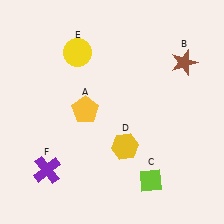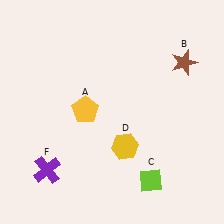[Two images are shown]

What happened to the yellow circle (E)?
The yellow circle (E) was removed in Image 2. It was in the top-left area of Image 1.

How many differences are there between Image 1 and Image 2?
There is 1 difference between the two images.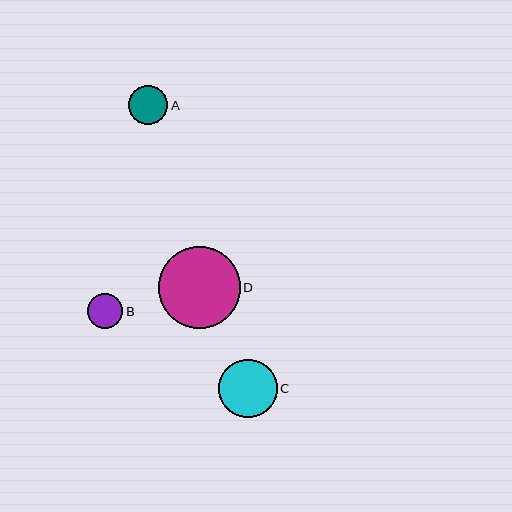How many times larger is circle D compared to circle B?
Circle D is approximately 2.3 times the size of circle B.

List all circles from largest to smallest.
From largest to smallest: D, C, A, B.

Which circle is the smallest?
Circle B is the smallest with a size of approximately 35 pixels.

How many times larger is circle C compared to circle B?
Circle C is approximately 1.7 times the size of circle B.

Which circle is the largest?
Circle D is the largest with a size of approximately 82 pixels.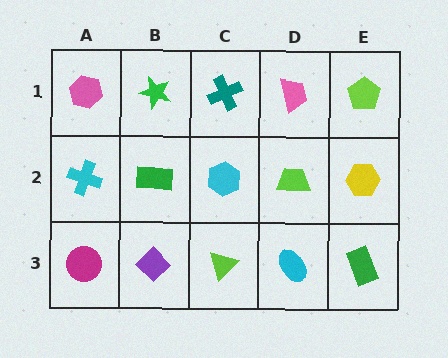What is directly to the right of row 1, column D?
A lime pentagon.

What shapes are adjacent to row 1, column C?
A cyan hexagon (row 2, column C), a green star (row 1, column B), a pink trapezoid (row 1, column D).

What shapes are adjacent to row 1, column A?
A cyan cross (row 2, column A), a green star (row 1, column B).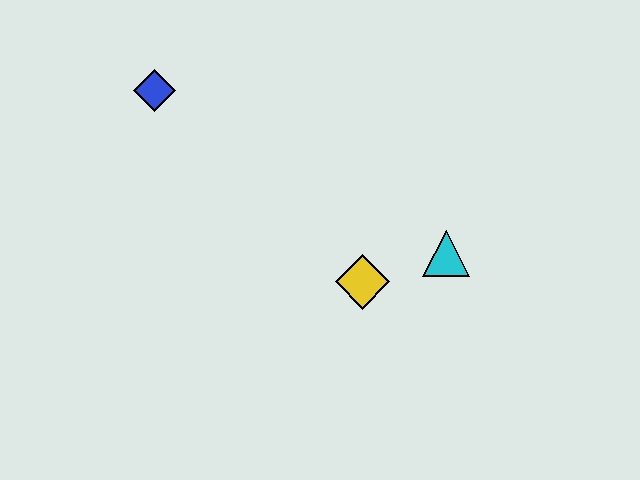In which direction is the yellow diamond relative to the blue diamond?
The yellow diamond is to the right of the blue diamond.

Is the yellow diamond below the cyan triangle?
Yes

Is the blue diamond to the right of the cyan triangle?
No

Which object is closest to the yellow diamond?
The cyan triangle is closest to the yellow diamond.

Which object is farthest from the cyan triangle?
The blue diamond is farthest from the cyan triangle.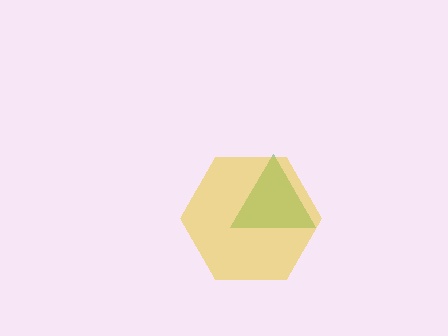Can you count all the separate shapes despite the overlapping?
Yes, there are 2 separate shapes.